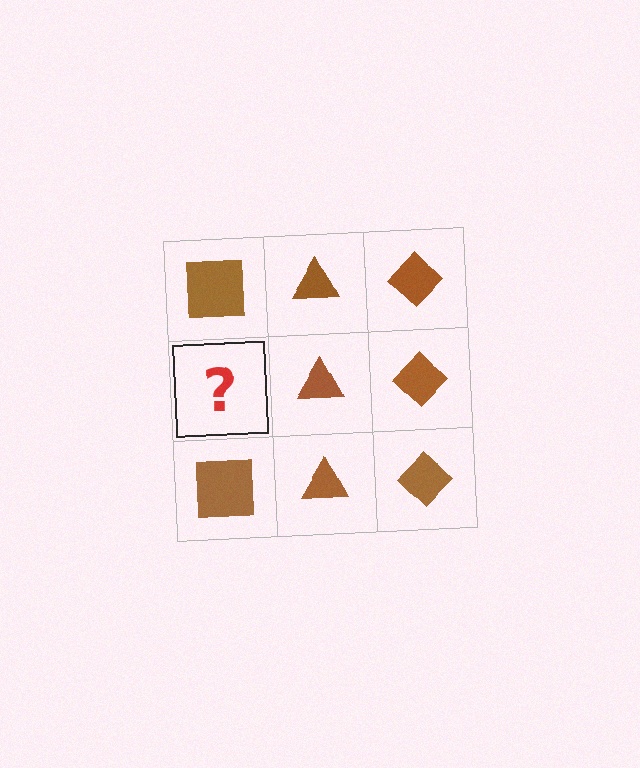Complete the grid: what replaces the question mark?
The question mark should be replaced with a brown square.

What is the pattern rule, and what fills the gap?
The rule is that each column has a consistent shape. The gap should be filled with a brown square.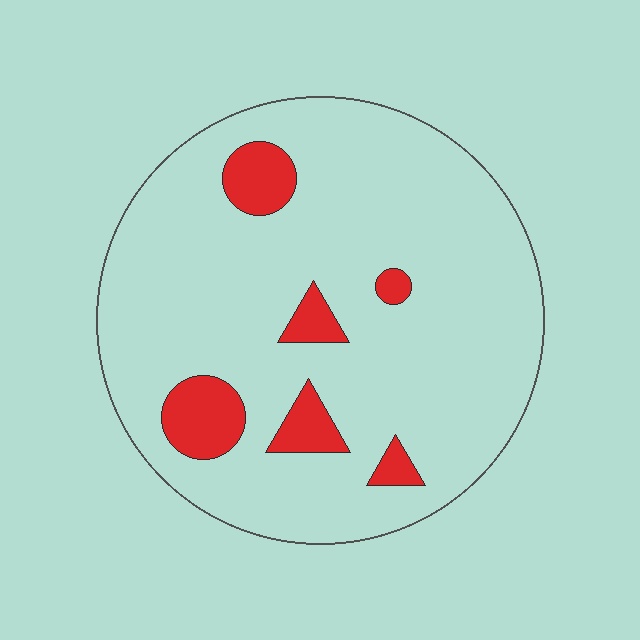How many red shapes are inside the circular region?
6.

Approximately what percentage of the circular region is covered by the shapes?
Approximately 10%.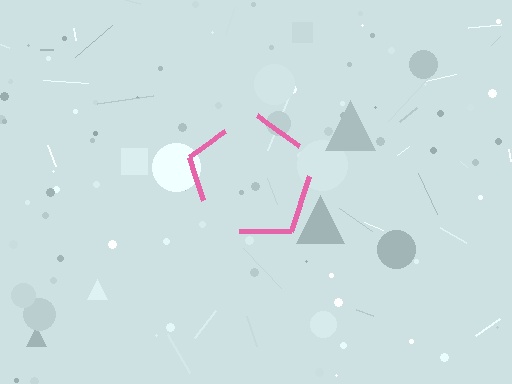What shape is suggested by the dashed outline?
The dashed outline suggests a pentagon.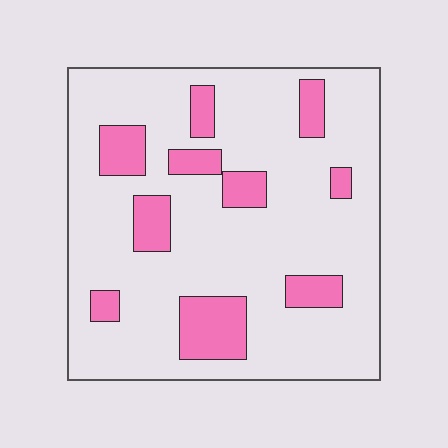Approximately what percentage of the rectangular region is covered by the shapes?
Approximately 20%.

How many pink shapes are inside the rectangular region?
10.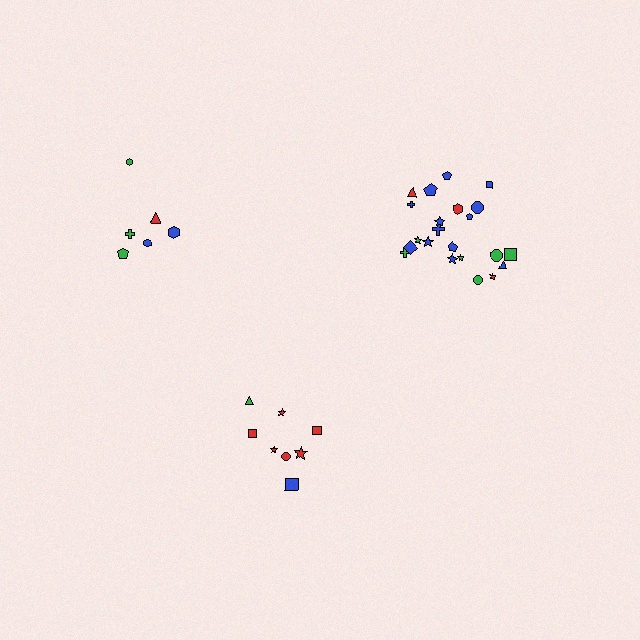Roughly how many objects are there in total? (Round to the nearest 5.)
Roughly 35 objects in total.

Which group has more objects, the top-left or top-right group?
The top-right group.